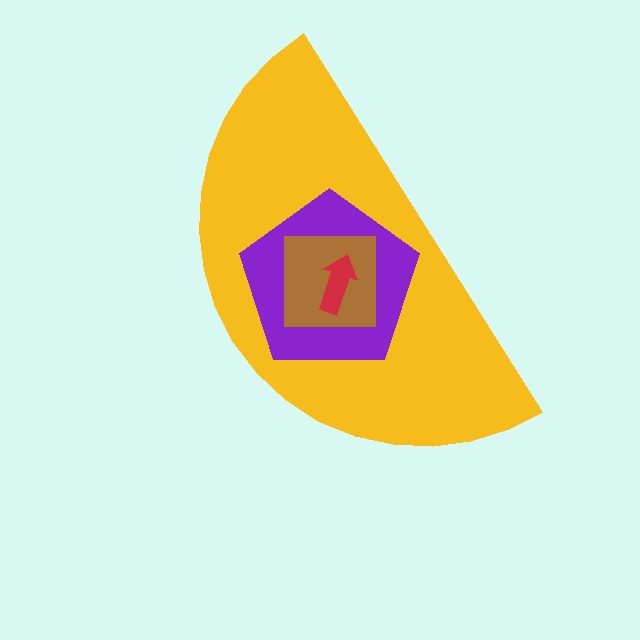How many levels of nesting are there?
4.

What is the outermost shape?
The yellow semicircle.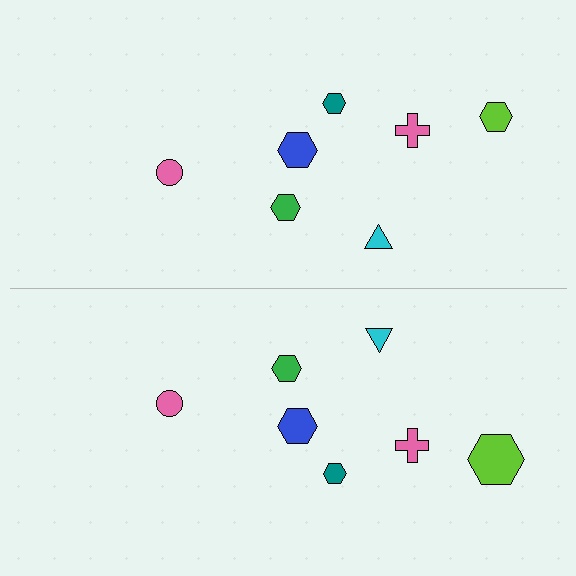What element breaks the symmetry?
The lime hexagon on the bottom side has a different size than its mirror counterpart.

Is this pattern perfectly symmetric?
No, the pattern is not perfectly symmetric. The lime hexagon on the bottom side has a different size than its mirror counterpart.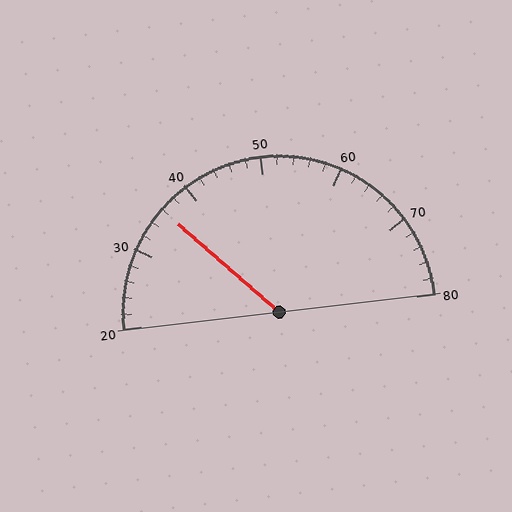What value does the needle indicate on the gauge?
The needle indicates approximately 36.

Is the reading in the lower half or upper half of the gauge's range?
The reading is in the lower half of the range (20 to 80).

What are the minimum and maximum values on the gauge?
The gauge ranges from 20 to 80.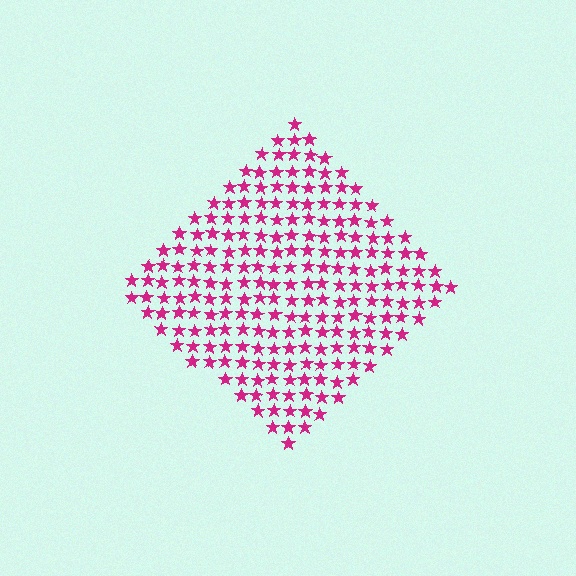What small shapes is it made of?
It is made of small stars.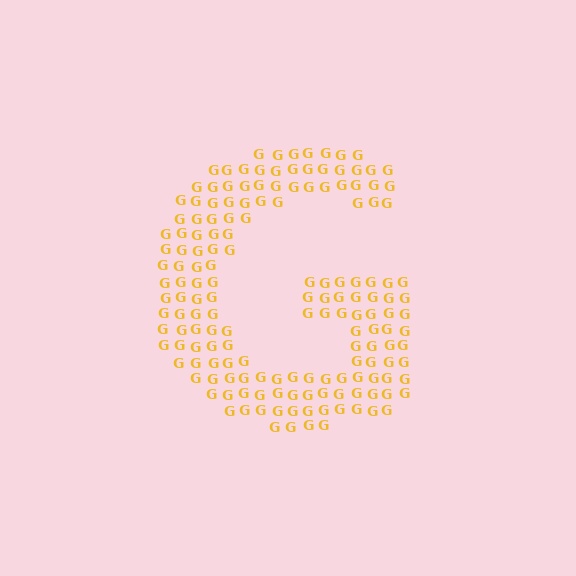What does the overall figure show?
The overall figure shows the letter G.